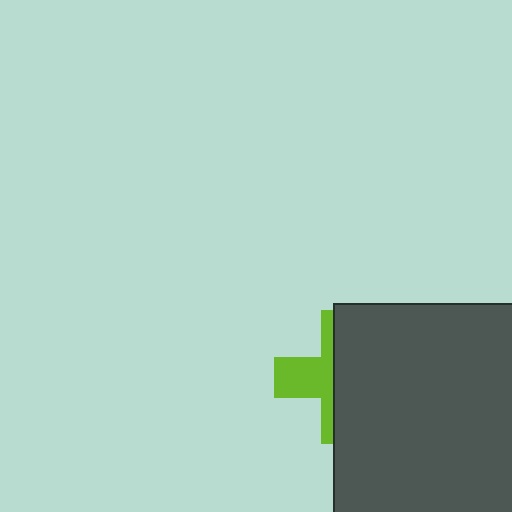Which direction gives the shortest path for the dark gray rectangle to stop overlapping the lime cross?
Moving right gives the shortest separation.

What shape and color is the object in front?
The object in front is a dark gray rectangle.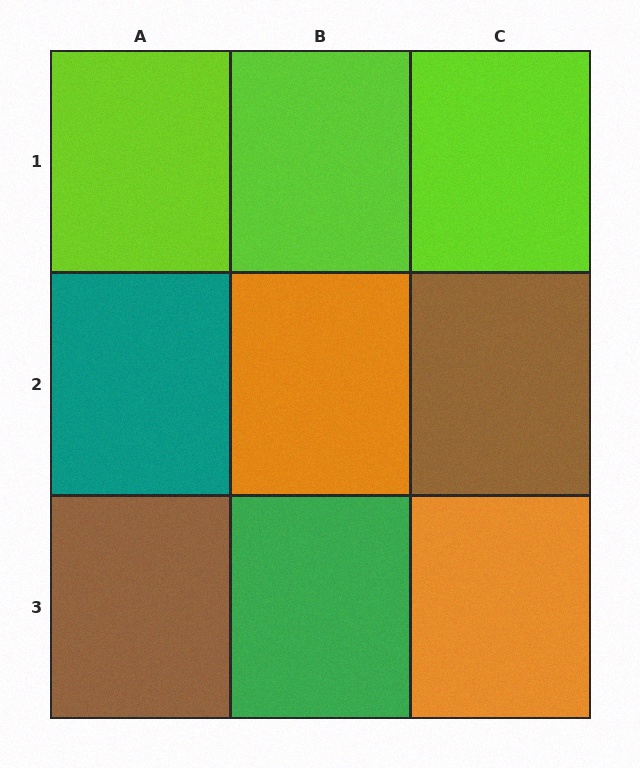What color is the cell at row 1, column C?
Lime.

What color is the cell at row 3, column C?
Orange.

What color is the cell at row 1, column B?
Lime.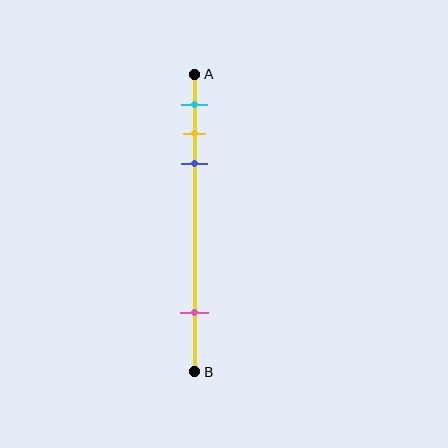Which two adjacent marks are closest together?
The yellow and blue marks are the closest adjacent pair.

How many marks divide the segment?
There are 4 marks dividing the segment.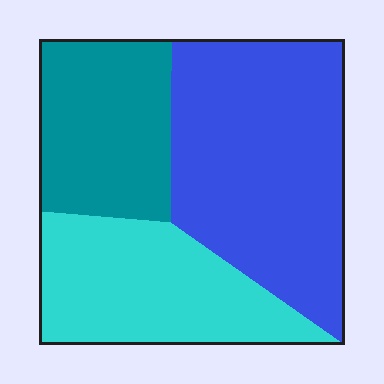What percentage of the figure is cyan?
Cyan covers about 30% of the figure.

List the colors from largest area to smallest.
From largest to smallest: blue, cyan, teal.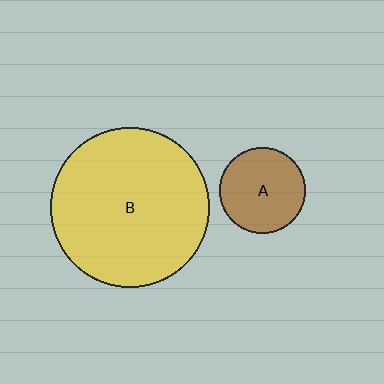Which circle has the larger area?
Circle B (yellow).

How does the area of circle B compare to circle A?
Approximately 3.5 times.